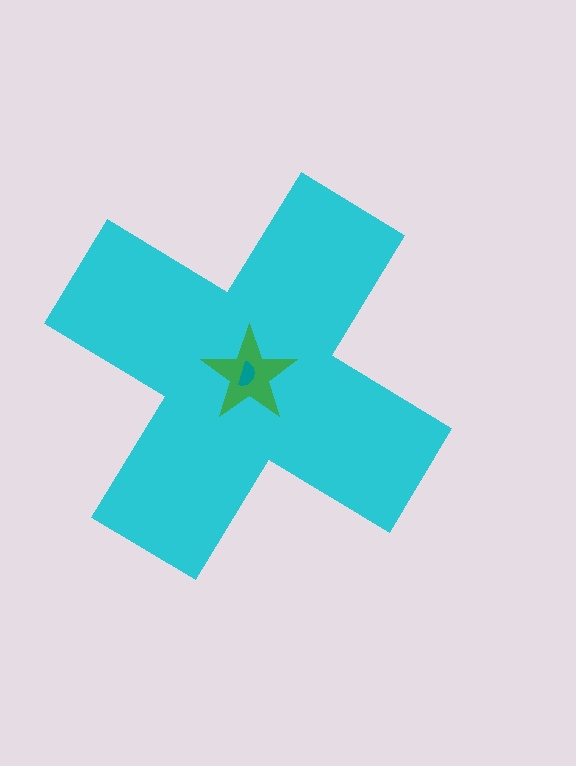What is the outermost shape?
The cyan cross.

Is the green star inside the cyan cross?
Yes.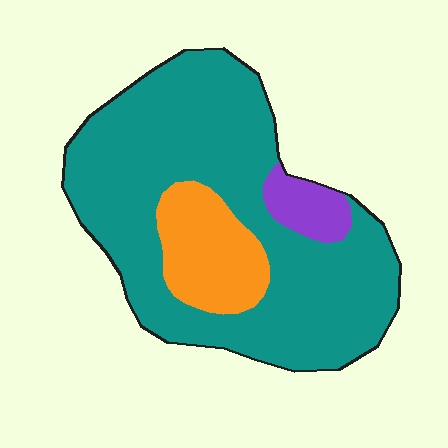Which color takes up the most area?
Teal, at roughly 80%.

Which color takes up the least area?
Purple, at roughly 5%.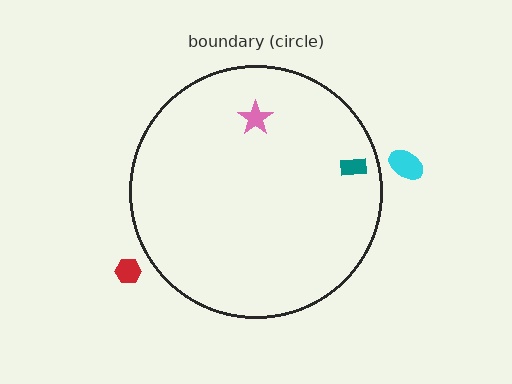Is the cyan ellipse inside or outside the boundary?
Outside.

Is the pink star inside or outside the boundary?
Inside.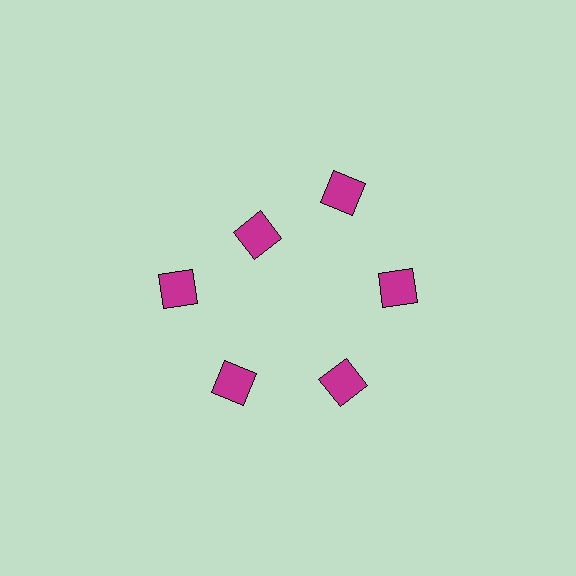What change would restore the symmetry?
The symmetry would be restored by moving it outward, back onto the ring so that all 6 diamonds sit at equal angles and equal distance from the center.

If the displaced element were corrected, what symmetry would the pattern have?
It would have 6-fold rotational symmetry — the pattern would map onto itself every 60 degrees.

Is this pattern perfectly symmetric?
No. The 6 magenta diamonds are arranged in a ring, but one element near the 11 o'clock position is pulled inward toward the center, breaking the 6-fold rotational symmetry.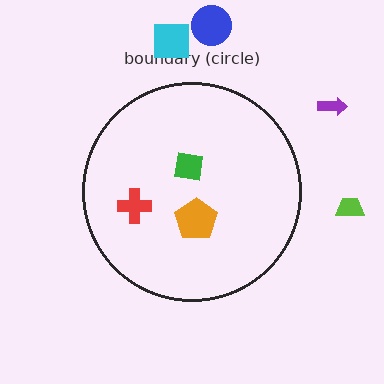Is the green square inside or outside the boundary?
Inside.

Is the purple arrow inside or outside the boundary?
Outside.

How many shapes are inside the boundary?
3 inside, 4 outside.